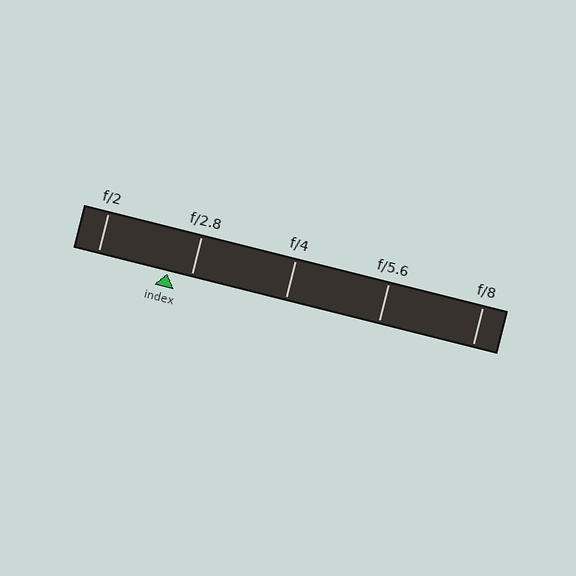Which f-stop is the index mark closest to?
The index mark is closest to f/2.8.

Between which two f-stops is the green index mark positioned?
The index mark is between f/2 and f/2.8.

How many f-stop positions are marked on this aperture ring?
There are 5 f-stop positions marked.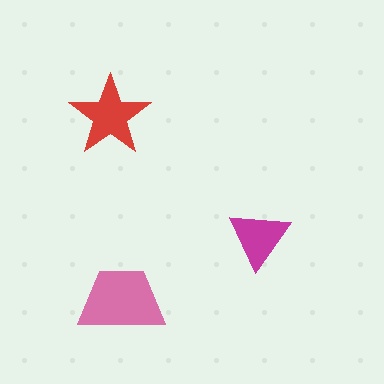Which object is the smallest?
The magenta triangle.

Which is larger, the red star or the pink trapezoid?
The pink trapezoid.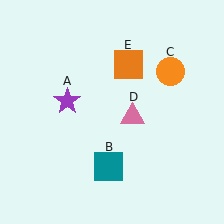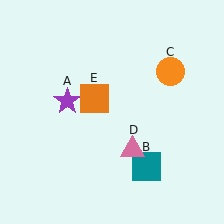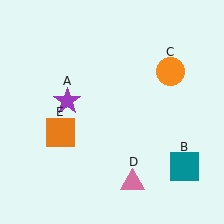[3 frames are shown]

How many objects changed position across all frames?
3 objects changed position: teal square (object B), pink triangle (object D), orange square (object E).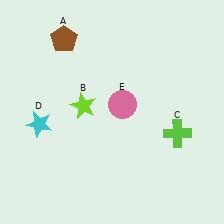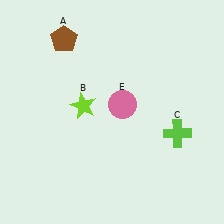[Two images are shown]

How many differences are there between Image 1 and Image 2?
There is 1 difference between the two images.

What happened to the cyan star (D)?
The cyan star (D) was removed in Image 2. It was in the bottom-left area of Image 1.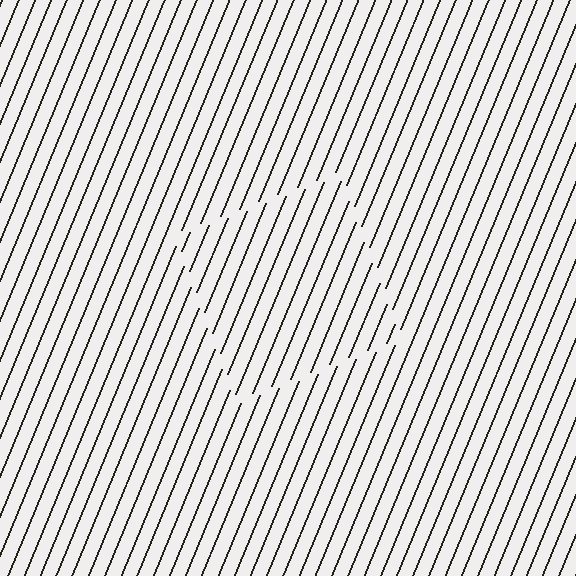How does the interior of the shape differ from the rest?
The interior of the shape contains the same grating, shifted by half a period — the contour is defined by the phase discontinuity where line-ends from the inner and outer gratings abut.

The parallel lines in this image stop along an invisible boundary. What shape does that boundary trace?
An illusory square. The interior of the shape contains the same grating, shifted by half a period — the contour is defined by the phase discontinuity where line-ends from the inner and outer gratings abut.